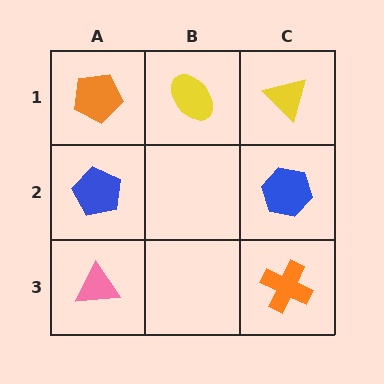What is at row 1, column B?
A yellow ellipse.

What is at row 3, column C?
An orange cross.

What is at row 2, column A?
A blue pentagon.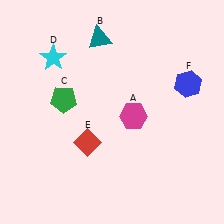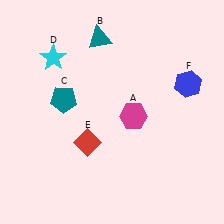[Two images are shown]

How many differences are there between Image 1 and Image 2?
There is 1 difference between the two images.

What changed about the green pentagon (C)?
In Image 1, C is green. In Image 2, it changed to teal.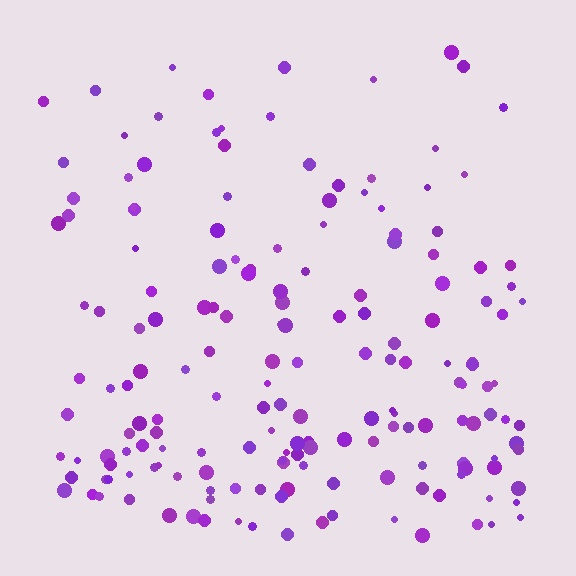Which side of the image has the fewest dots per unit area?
The top.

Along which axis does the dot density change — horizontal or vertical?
Vertical.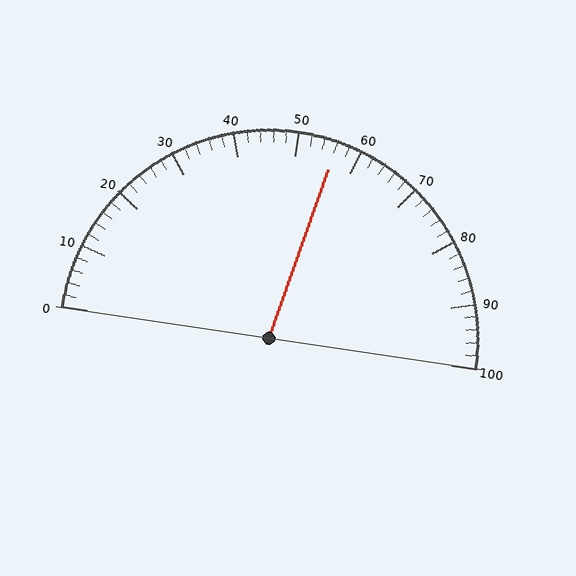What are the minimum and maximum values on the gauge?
The gauge ranges from 0 to 100.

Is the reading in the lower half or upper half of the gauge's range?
The reading is in the upper half of the range (0 to 100).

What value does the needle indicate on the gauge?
The needle indicates approximately 56.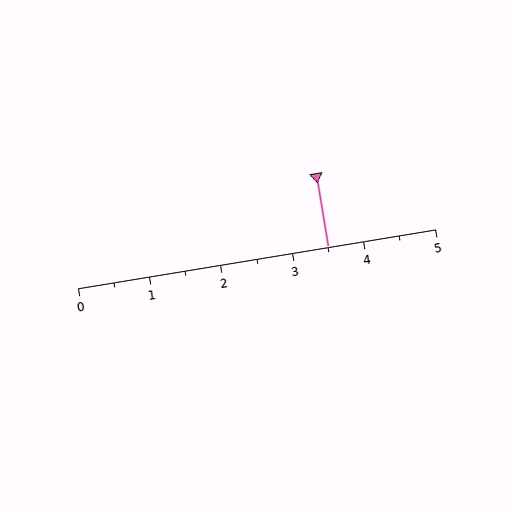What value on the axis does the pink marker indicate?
The marker indicates approximately 3.5.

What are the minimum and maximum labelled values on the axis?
The axis runs from 0 to 5.